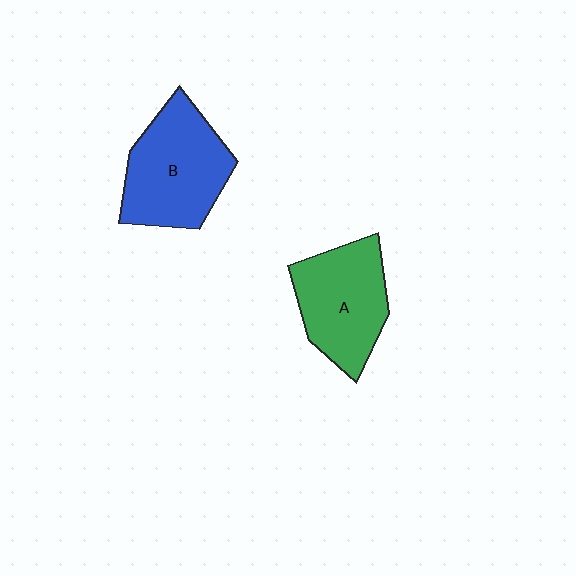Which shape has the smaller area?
Shape A (green).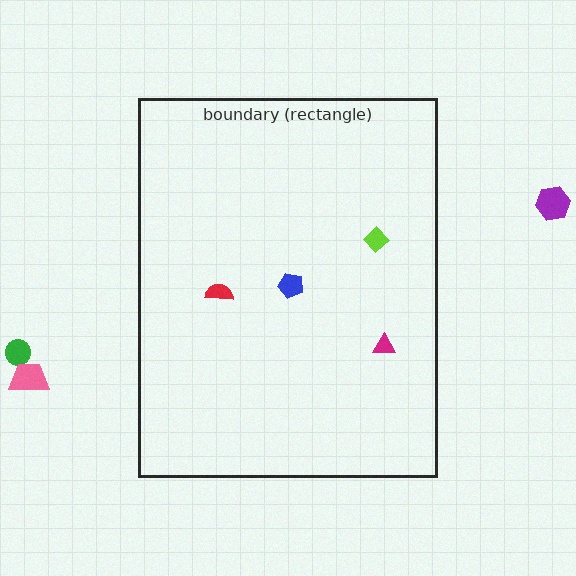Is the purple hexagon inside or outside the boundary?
Outside.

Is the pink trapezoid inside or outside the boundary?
Outside.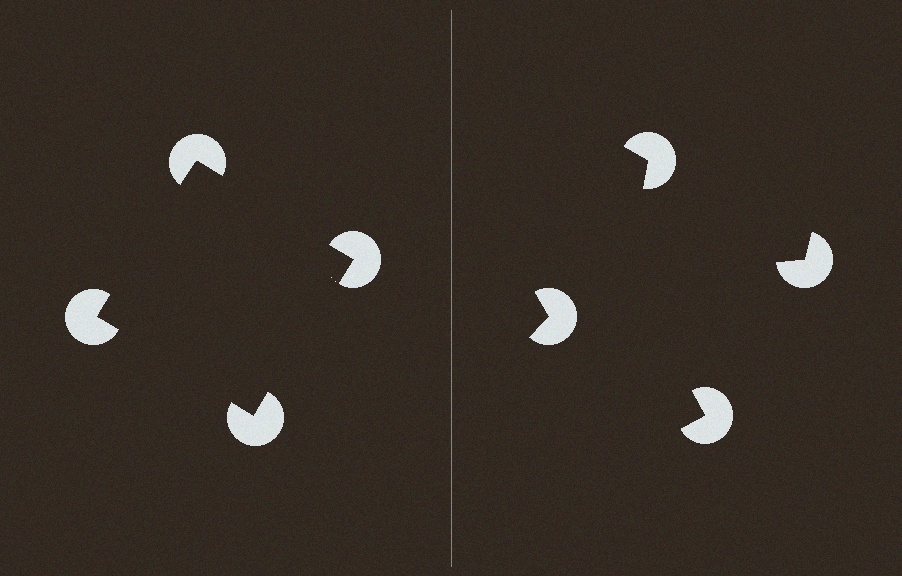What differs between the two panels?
The pac-man discs are positioned identically on both sides; only the wedge orientations differ. On the left they align to a square; on the right they are misaligned.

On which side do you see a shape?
An illusory square appears on the left side. On the right side the wedge cuts are rotated, so no coherent shape forms.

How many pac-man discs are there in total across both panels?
8 — 4 on each side.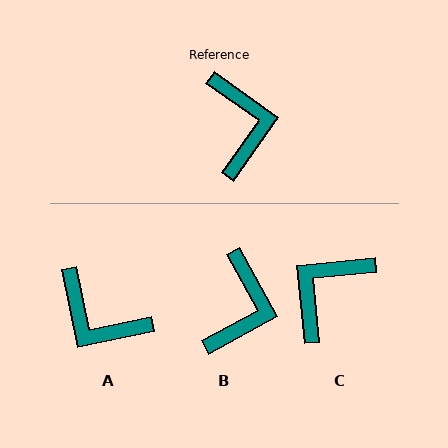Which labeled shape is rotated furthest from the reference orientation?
A, about 133 degrees away.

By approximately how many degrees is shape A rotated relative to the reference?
Approximately 133 degrees clockwise.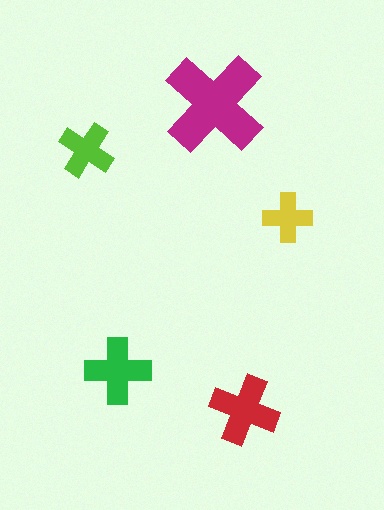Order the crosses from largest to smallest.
the magenta one, the red one, the green one, the lime one, the yellow one.